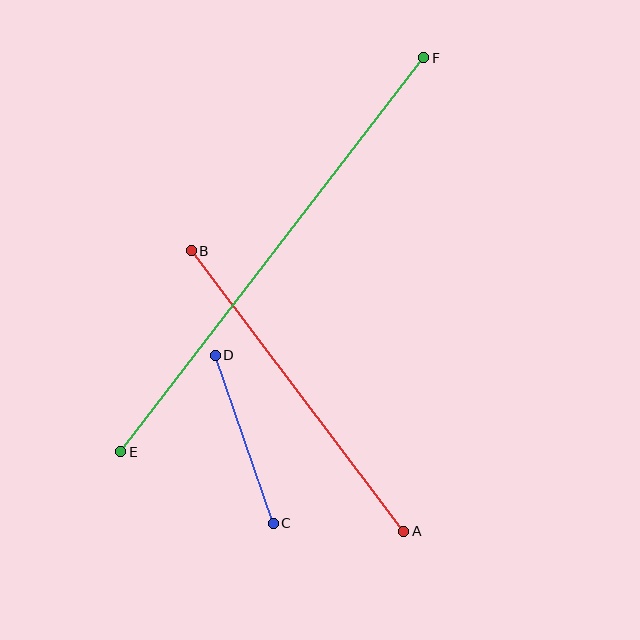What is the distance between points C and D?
The distance is approximately 178 pixels.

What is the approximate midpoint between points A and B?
The midpoint is at approximately (297, 391) pixels.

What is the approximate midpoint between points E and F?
The midpoint is at approximately (272, 255) pixels.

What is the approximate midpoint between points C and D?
The midpoint is at approximately (244, 439) pixels.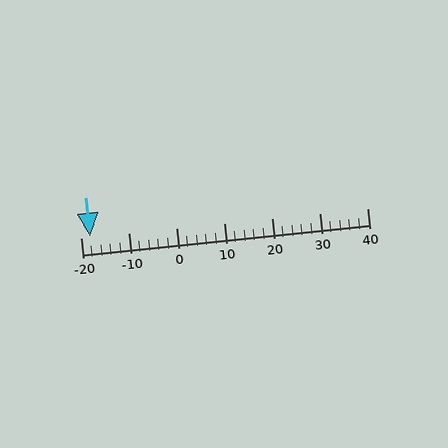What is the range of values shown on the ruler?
The ruler shows values from -20 to 40.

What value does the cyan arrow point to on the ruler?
The cyan arrow points to approximately -18.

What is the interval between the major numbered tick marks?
The major tick marks are spaced 10 units apart.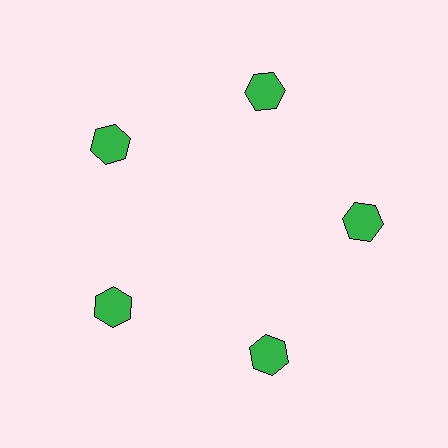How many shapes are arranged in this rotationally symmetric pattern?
There are 5 shapes, arranged in 5 groups of 1.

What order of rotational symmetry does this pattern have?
This pattern has 5-fold rotational symmetry.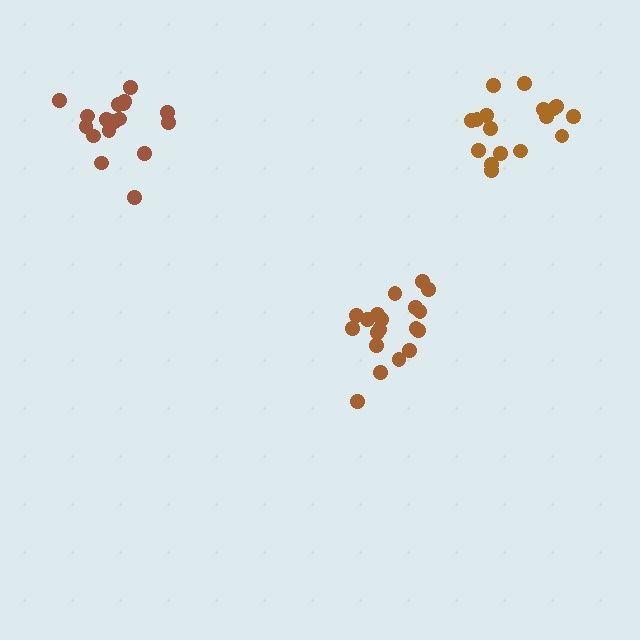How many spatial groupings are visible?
There are 3 spatial groupings.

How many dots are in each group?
Group 1: 19 dots, Group 2: 17 dots, Group 3: 17 dots (53 total).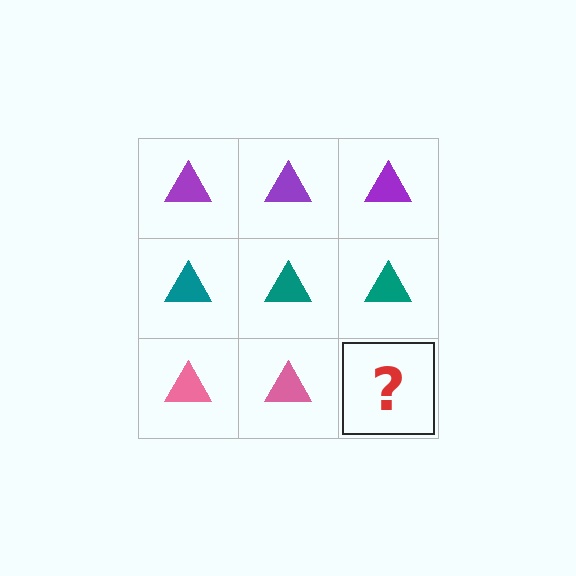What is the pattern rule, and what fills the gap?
The rule is that each row has a consistent color. The gap should be filled with a pink triangle.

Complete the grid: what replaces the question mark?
The question mark should be replaced with a pink triangle.